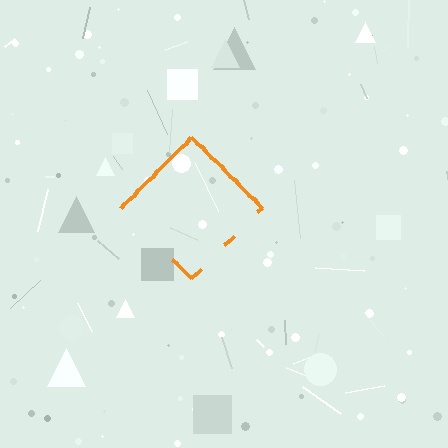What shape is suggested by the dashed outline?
The dashed outline suggests a diamond.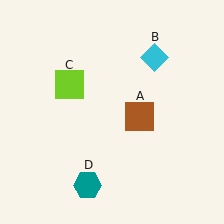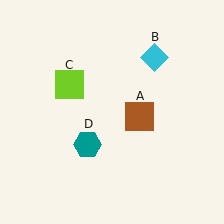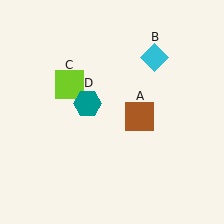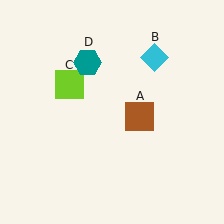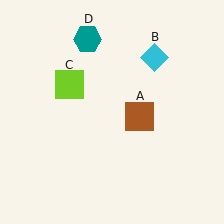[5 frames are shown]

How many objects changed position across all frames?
1 object changed position: teal hexagon (object D).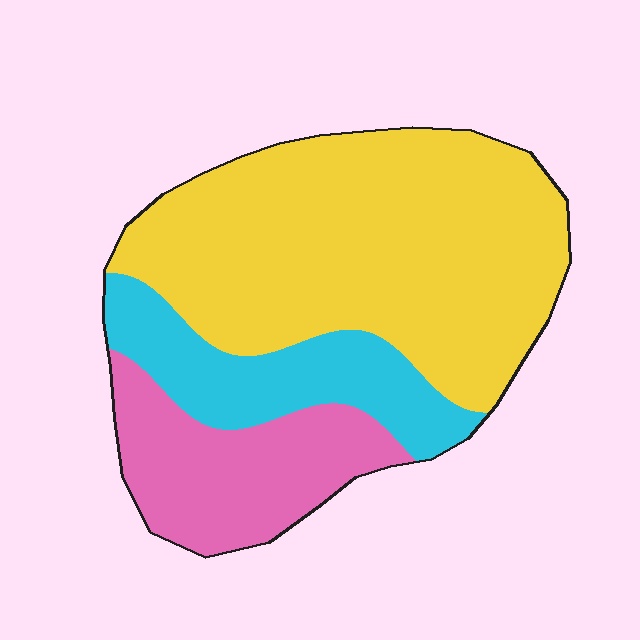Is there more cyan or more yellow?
Yellow.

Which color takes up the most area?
Yellow, at roughly 60%.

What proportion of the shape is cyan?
Cyan takes up about one fifth (1/5) of the shape.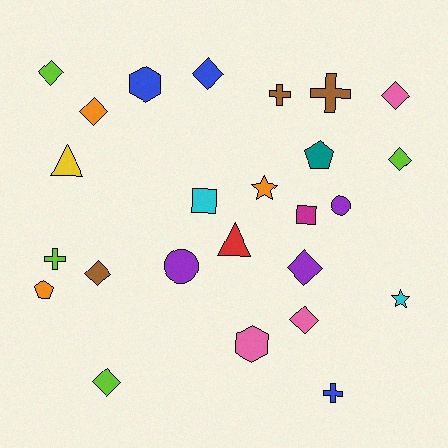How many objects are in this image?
There are 25 objects.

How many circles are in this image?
There are 2 circles.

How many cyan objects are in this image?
There are 2 cyan objects.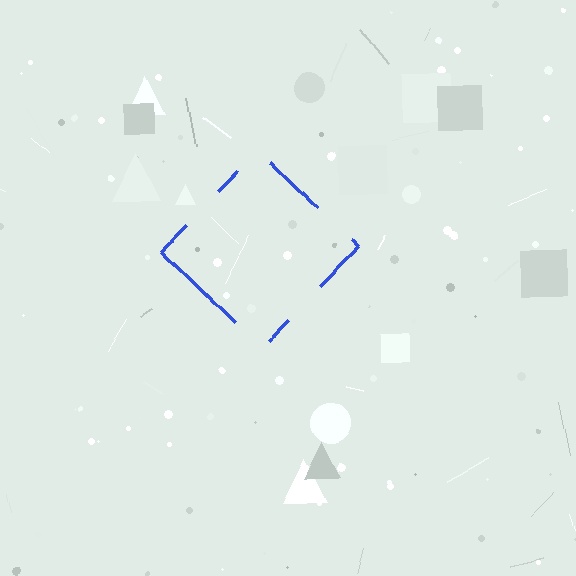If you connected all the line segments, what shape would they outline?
They would outline a diamond.